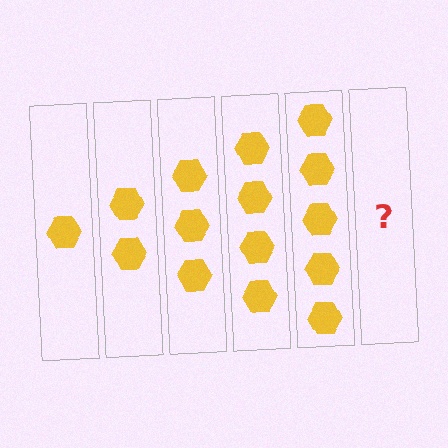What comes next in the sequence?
The next element should be 6 hexagons.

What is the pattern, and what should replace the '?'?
The pattern is that each step adds one more hexagon. The '?' should be 6 hexagons.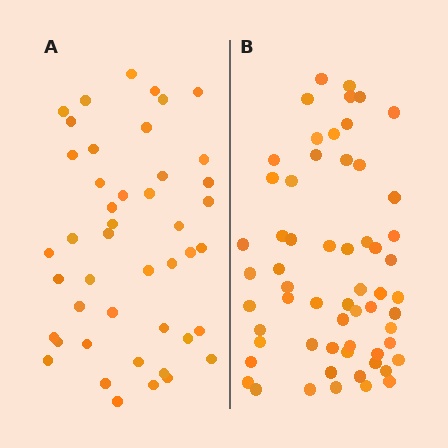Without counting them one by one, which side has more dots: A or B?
Region B (the right region) has more dots.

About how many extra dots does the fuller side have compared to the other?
Region B has approximately 15 more dots than region A.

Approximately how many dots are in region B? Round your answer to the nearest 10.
About 60 dots.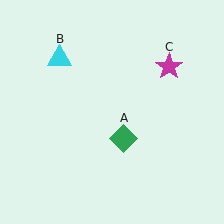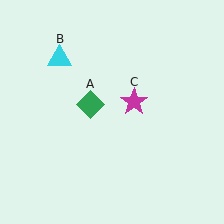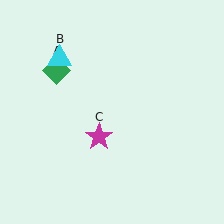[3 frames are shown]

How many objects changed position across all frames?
2 objects changed position: green diamond (object A), magenta star (object C).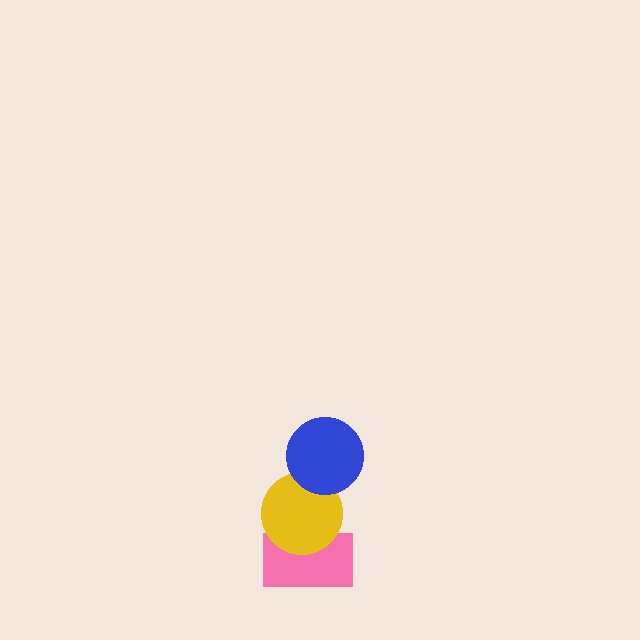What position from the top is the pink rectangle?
The pink rectangle is 3rd from the top.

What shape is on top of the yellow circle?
The blue circle is on top of the yellow circle.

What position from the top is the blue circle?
The blue circle is 1st from the top.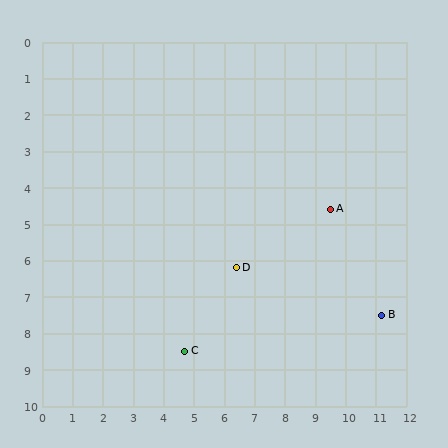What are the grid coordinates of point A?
Point A is at approximately (9.5, 4.6).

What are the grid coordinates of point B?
Point B is at approximately (11.2, 7.5).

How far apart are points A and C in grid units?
Points A and C are about 6.2 grid units apart.